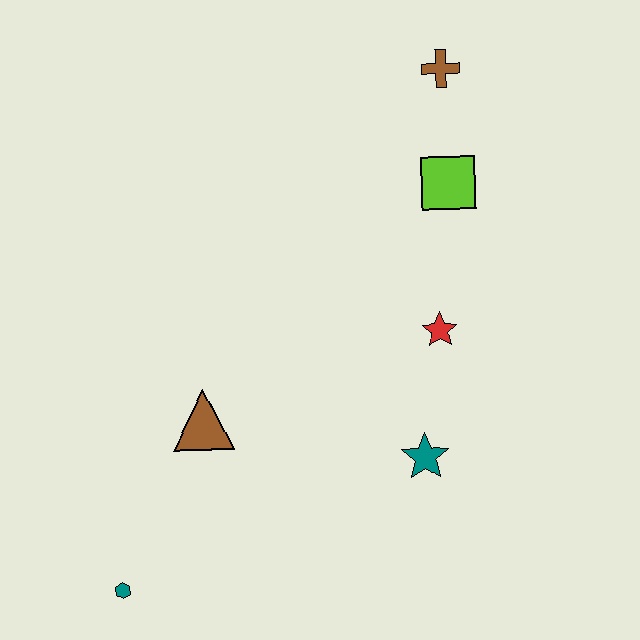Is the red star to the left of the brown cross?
Yes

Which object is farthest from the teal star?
The brown cross is farthest from the teal star.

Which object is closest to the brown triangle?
The teal hexagon is closest to the brown triangle.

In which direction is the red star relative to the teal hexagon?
The red star is to the right of the teal hexagon.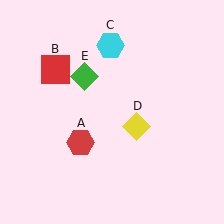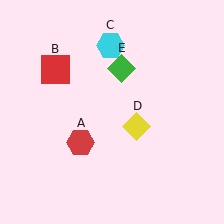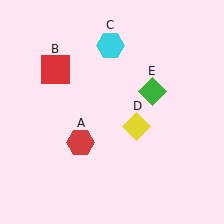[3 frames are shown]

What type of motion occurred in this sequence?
The green diamond (object E) rotated clockwise around the center of the scene.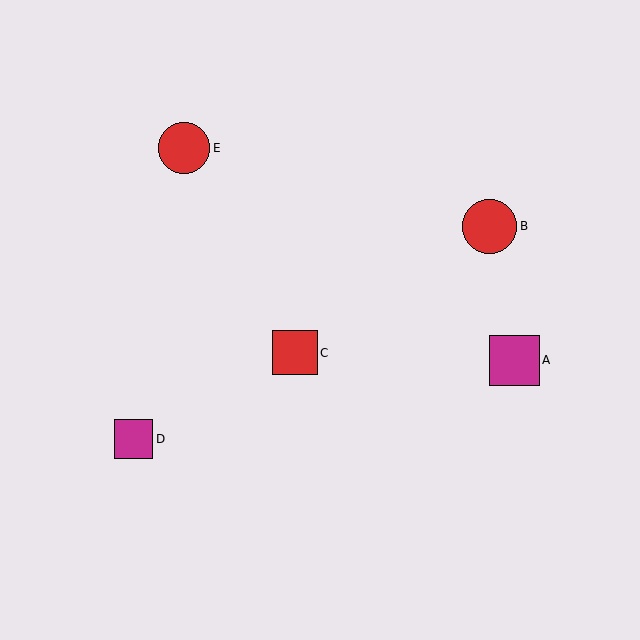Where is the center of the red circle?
The center of the red circle is at (490, 226).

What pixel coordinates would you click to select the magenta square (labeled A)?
Click at (515, 360) to select the magenta square A.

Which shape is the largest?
The red circle (labeled B) is the largest.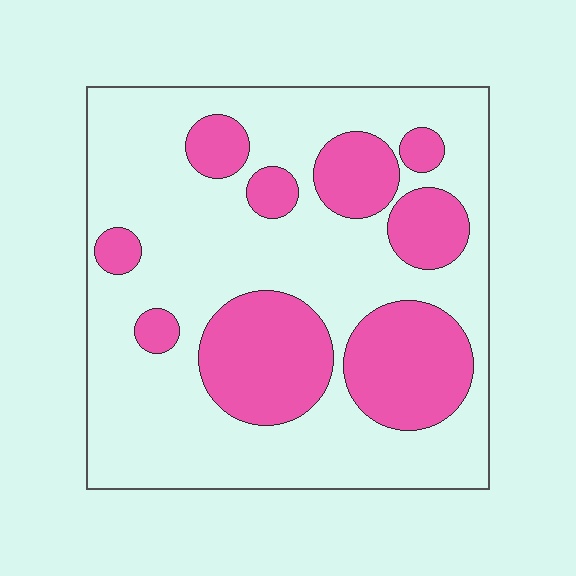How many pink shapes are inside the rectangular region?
9.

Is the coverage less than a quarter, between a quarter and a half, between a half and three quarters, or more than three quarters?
Between a quarter and a half.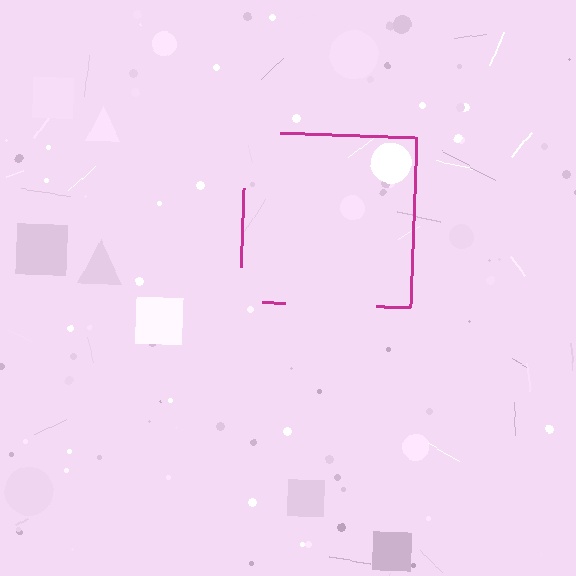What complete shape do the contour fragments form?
The contour fragments form a square.